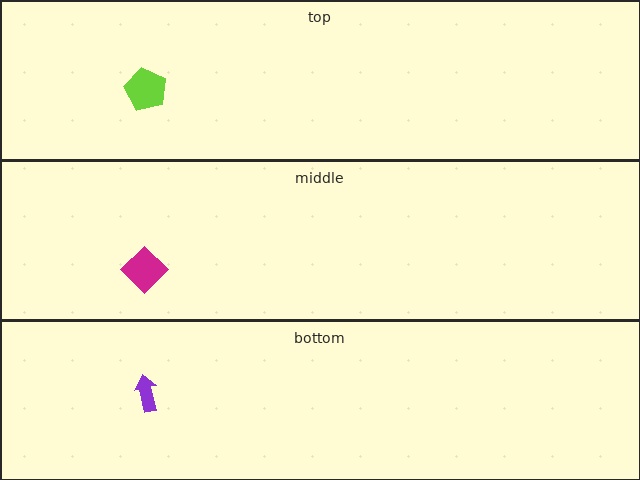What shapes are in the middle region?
The magenta diamond.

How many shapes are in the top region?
1.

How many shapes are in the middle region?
1.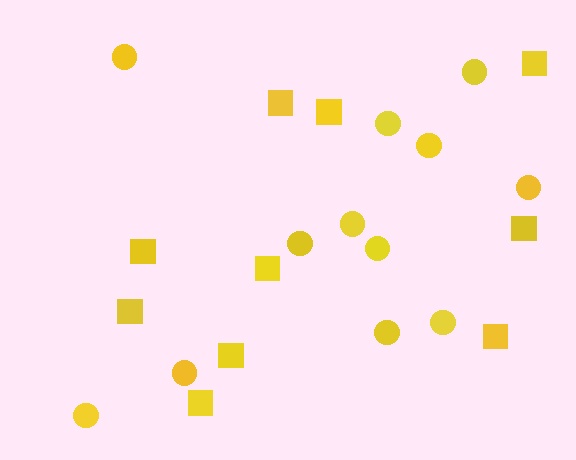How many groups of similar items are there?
There are 2 groups: one group of squares (10) and one group of circles (12).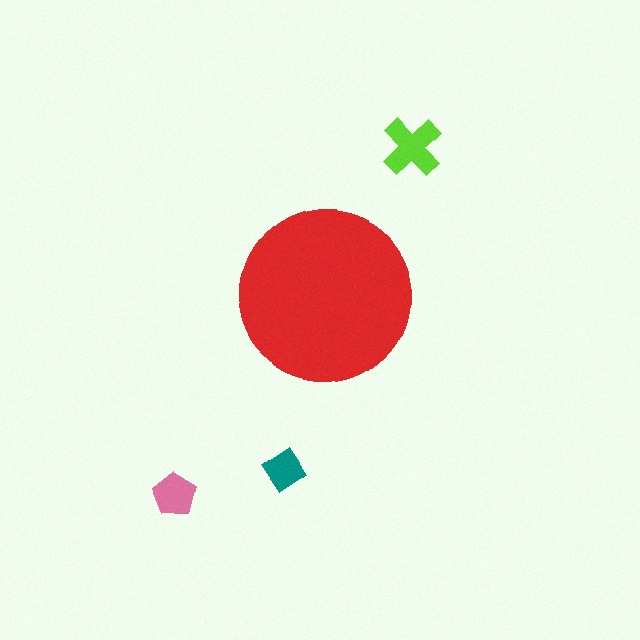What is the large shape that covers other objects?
A red circle.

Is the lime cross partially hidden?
No, the lime cross is fully visible.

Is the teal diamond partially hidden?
No, the teal diamond is fully visible.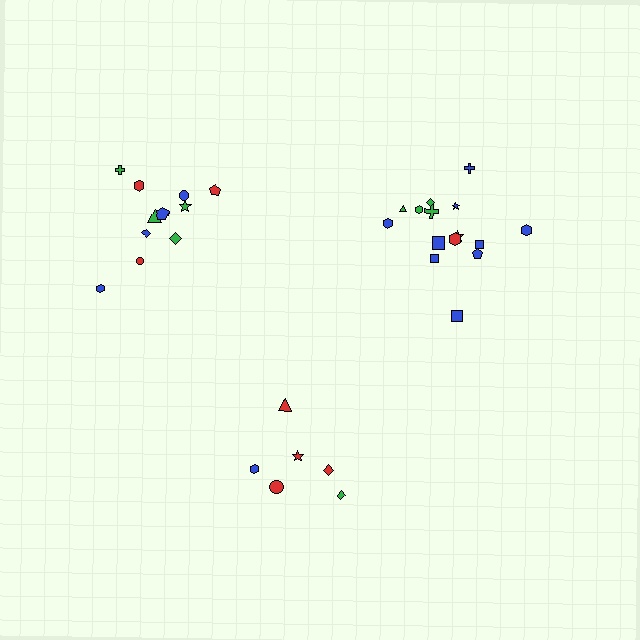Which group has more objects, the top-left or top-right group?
The top-right group.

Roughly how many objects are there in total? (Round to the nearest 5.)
Roughly 35 objects in total.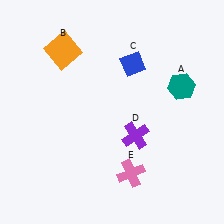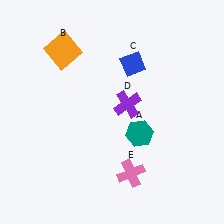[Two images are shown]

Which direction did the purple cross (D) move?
The purple cross (D) moved up.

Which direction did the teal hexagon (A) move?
The teal hexagon (A) moved down.